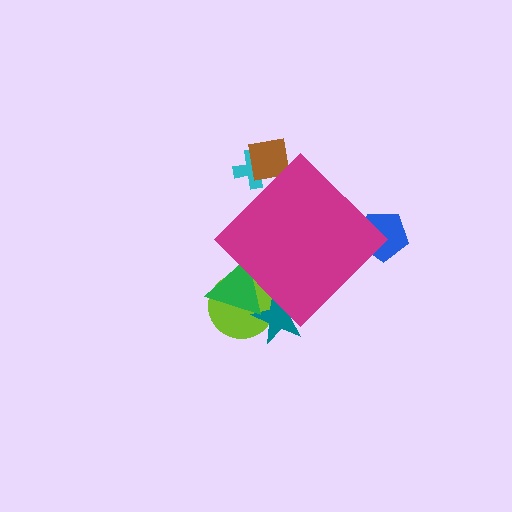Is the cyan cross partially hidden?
Yes, the cyan cross is partially hidden behind the magenta diamond.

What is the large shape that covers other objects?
A magenta diamond.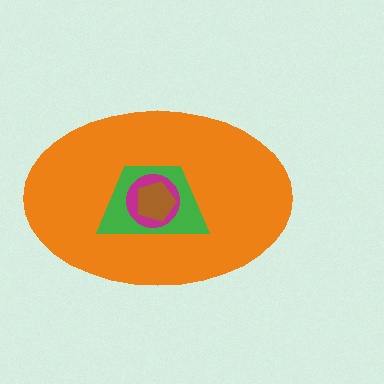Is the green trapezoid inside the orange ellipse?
Yes.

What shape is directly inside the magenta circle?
The brown pentagon.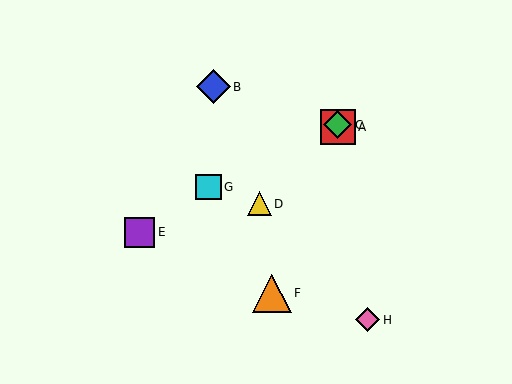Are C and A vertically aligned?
Yes, both are at x≈338.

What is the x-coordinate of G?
Object G is at x≈209.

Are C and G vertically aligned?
No, C is at x≈338 and G is at x≈209.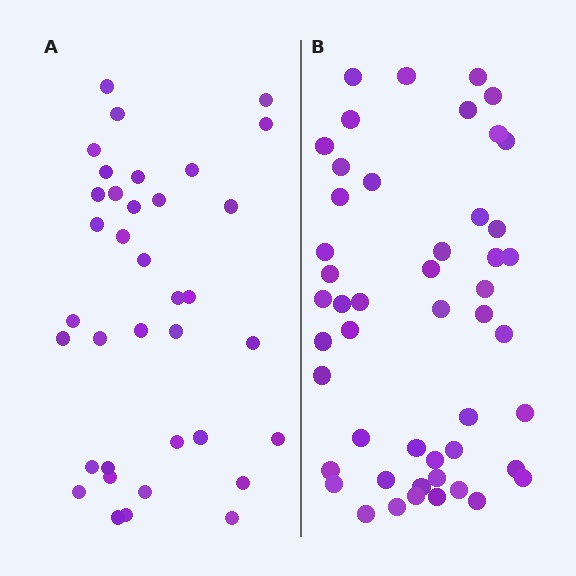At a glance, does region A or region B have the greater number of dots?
Region B (the right region) has more dots.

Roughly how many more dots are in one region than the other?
Region B has approximately 15 more dots than region A.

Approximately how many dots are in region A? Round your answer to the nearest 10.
About 40 dots. (The exact count is 36, which rounds to 40.)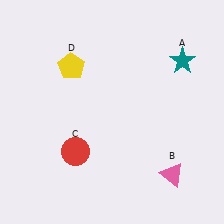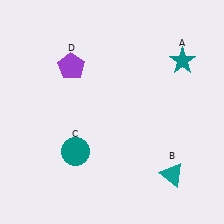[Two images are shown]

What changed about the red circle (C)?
In Image 1, C is red. In Image 2, it changed to teal.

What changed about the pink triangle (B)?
In Image 1, B is pink. In Image 2, it changed to teal.